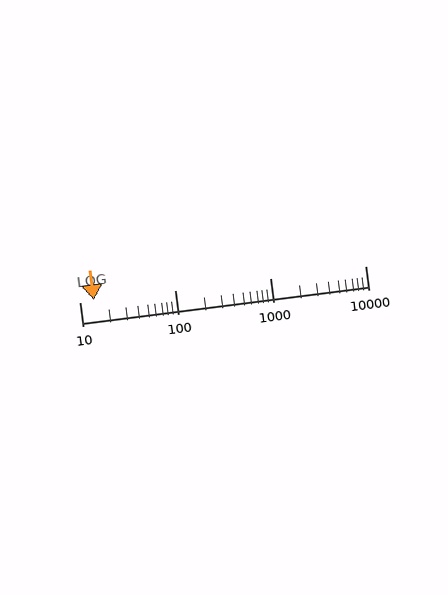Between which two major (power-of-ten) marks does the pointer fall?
The pointer is between 10 and 100.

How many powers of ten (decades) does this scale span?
The scale spans 3 decades, from 10 to 10000.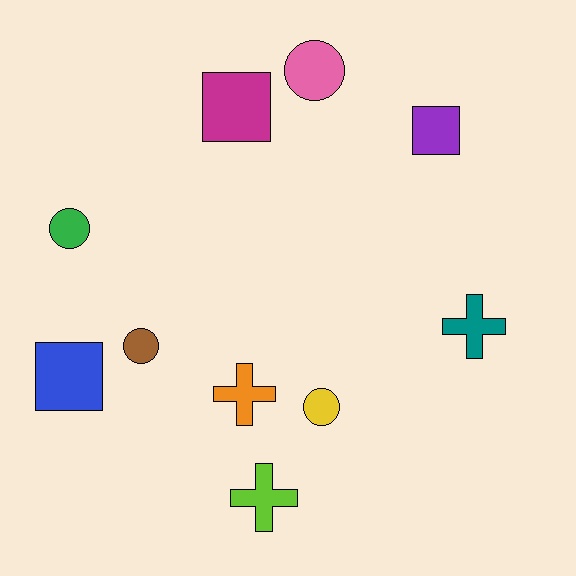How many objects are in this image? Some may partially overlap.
There are 10 objects.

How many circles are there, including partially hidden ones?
There are 4 circles.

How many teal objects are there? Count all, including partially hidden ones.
There is 1 teal object.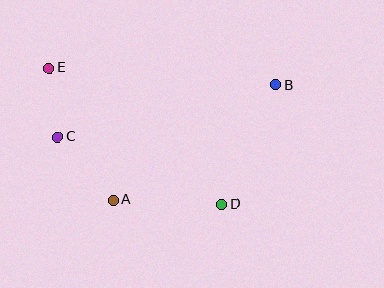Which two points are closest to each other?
Points C and E are closest to each other.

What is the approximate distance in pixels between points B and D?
The distance between B and D is approximately 131 pixels.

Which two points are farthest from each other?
Points B and E are farthest from each other.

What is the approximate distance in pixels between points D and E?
The distance between D and E is approximately 220 pixels.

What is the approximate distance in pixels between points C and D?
The distance between C and D is approximately 178 pixels.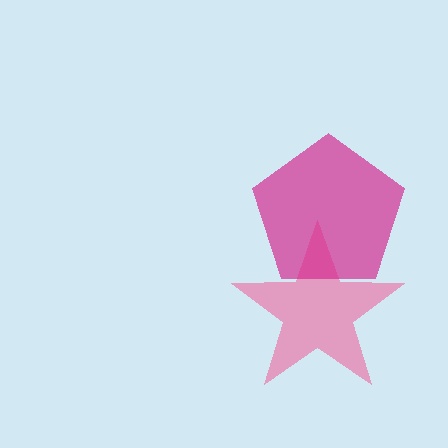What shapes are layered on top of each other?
The layered shapes are: a pink star, a magenta pentagon.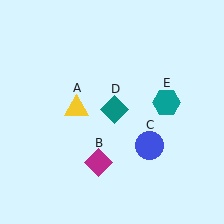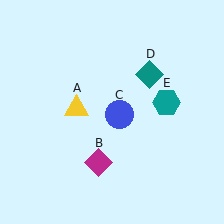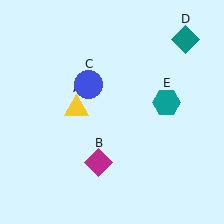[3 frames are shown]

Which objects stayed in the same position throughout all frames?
Yellow triangle (object A) and magenta diamond (object B) and teal hexagon (object E) remained stationary.